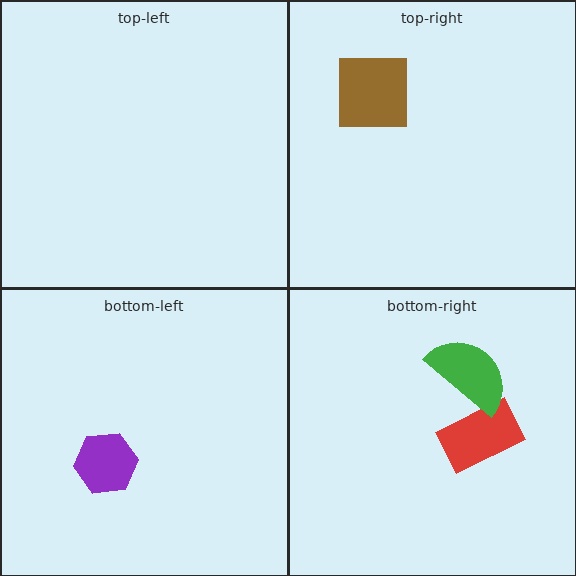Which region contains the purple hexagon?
The bottom-left region.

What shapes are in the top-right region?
The brown square.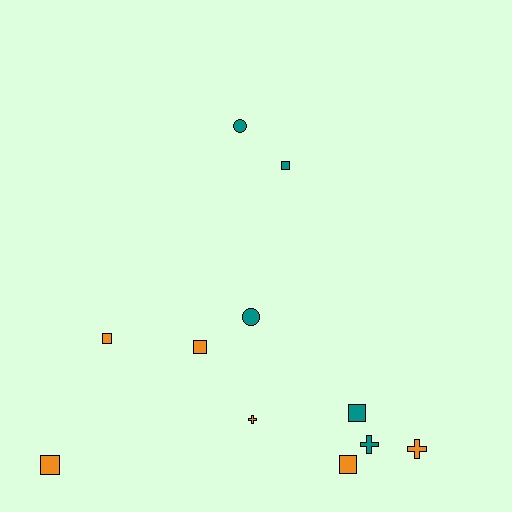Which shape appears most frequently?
Square, with 6 objects.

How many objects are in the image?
There are 11 objects.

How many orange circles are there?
There are no orange circles.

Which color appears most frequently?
Orange, with 6 objects.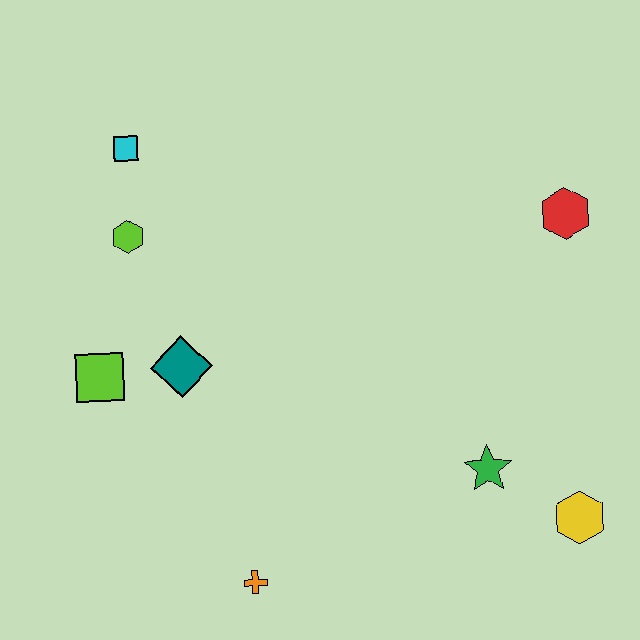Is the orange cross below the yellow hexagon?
Yes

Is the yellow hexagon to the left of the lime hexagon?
No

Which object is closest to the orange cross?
The teal diamond is closest to the orange cross.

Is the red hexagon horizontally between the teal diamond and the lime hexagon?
No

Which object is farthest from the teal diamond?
The yellow hexagon is farthest from the teal diamond.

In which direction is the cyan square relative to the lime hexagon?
The cyan square is above the lime hexagon.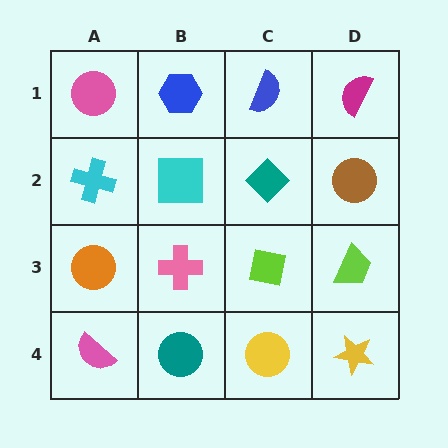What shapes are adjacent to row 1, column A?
A cyan cross (row 2, column A), a blue hexagon (row 1, column B).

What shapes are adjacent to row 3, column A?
A cyan cross (row 2, column A), a pink semicircle (row 4, column A), a pink cross (row 3, column B).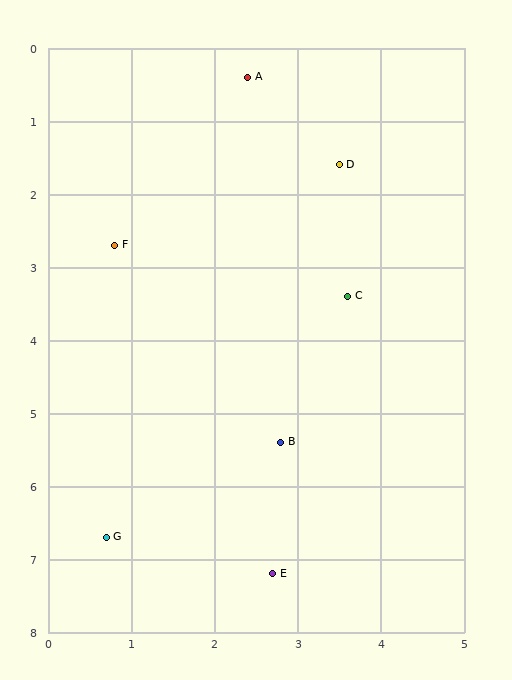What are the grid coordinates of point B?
Point B is at approximately (2.8, 5.4).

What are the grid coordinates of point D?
Point D is at approximately (3.5, 1.6).